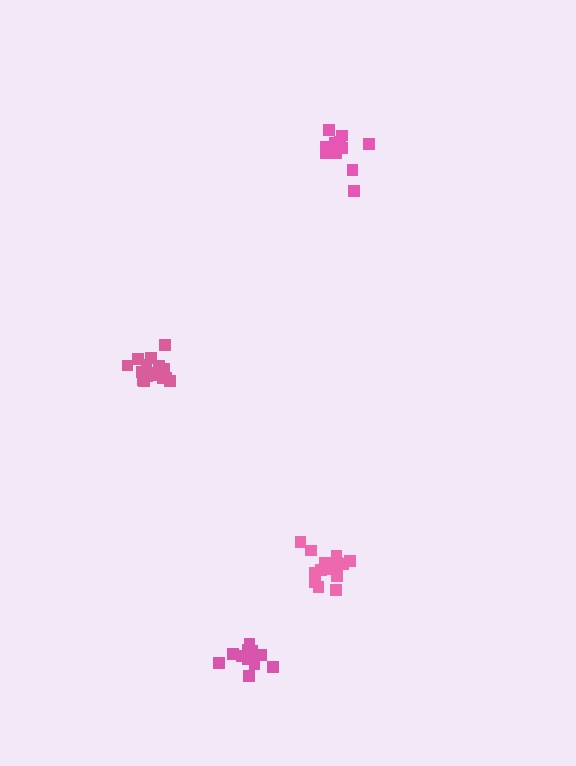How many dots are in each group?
Group 1: 12 dots, Group 2: 16 dots, Group 3: 15 dots, Group 4: 12 dots (55 total).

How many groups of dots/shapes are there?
There are 4 groups.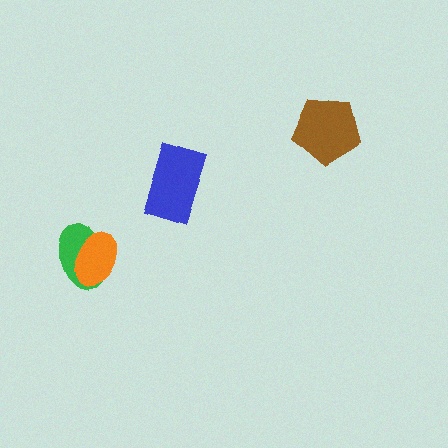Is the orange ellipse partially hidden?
No, no other shape covers it.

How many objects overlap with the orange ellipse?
1 object overlaps with the orange ellipse.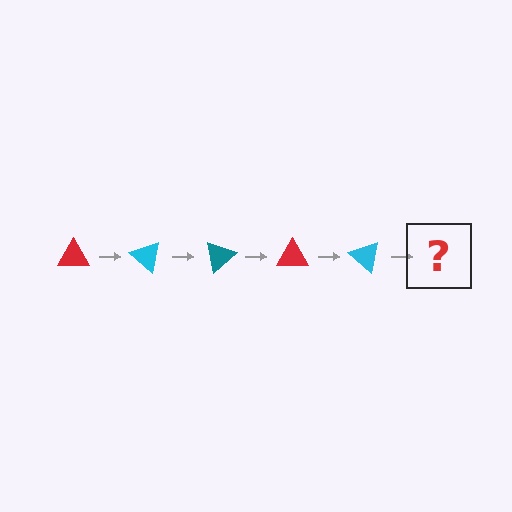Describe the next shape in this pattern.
It should be a teal triangle, rotated 200 degrees from the start.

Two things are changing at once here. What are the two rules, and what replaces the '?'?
The two rules are that it rotates 40 degrees each step and the color cycles through red, cyan, and teal. The '?' should be a teal triangle, rotated 200 degrees from the start.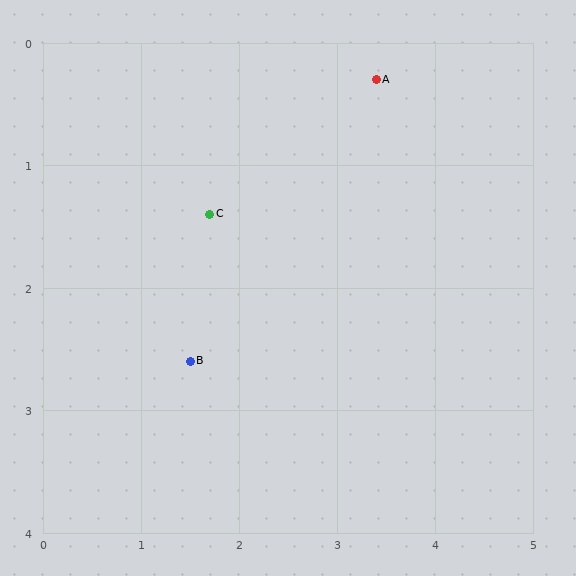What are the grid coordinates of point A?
Point A is at approximately (3.4, 0.3).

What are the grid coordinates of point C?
Point C is at approximately (1.7, 1.4).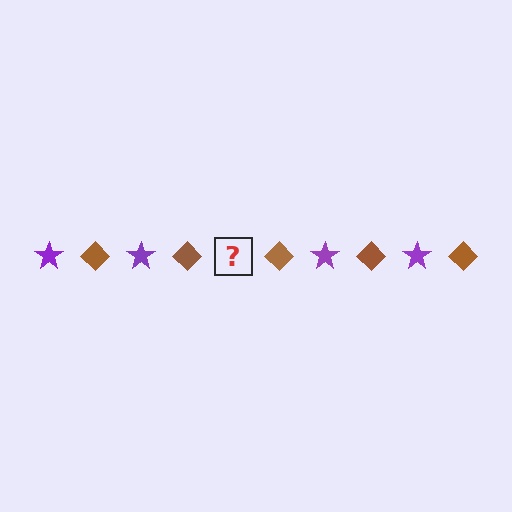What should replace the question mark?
The question mark should be replaced with a purple star.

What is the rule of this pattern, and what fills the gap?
The rule is that the pattern alternates between purple star and brown diamond. The gap should be filled with a purple star.